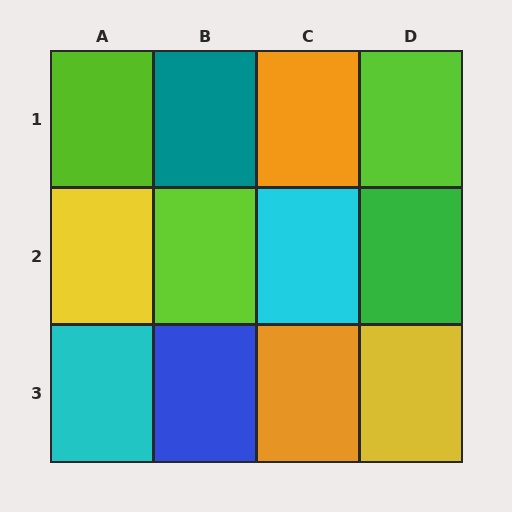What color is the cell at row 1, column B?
Teal.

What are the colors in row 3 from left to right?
Cyan, blue, orange, yellow.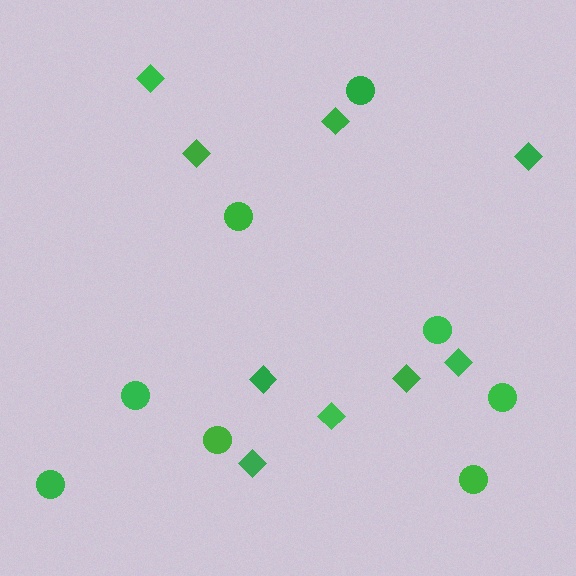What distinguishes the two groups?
There are 2 groups: one group of circles (8) and one group of diamonds (9).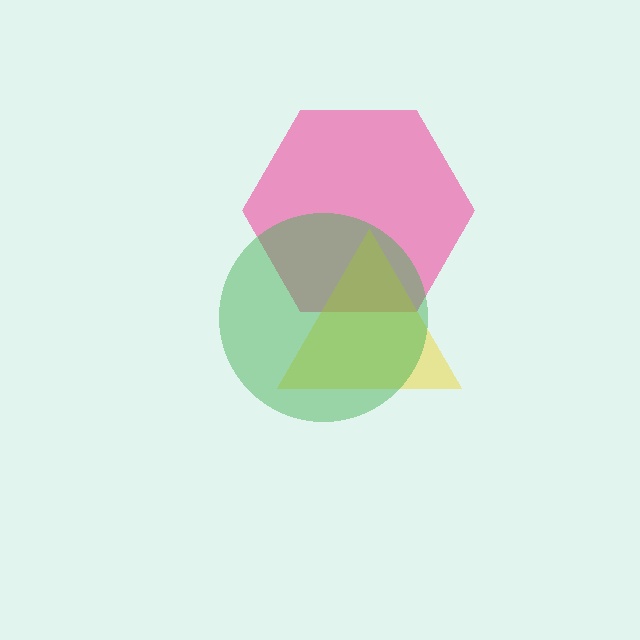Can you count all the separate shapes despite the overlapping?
Yes, there are 3 separate shapes.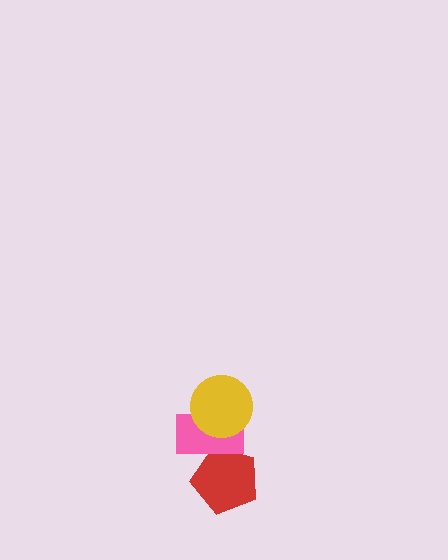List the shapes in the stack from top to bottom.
From top to bottom: the yellow circle, the pink rectangle, the red pentagon.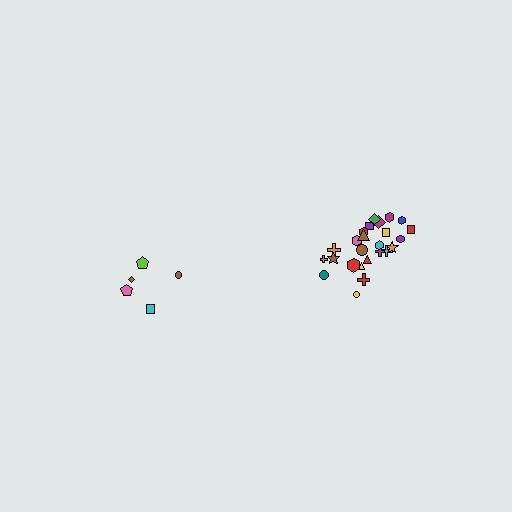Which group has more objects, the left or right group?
The right group.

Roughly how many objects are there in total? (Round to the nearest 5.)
Roughly 30 objects in total.